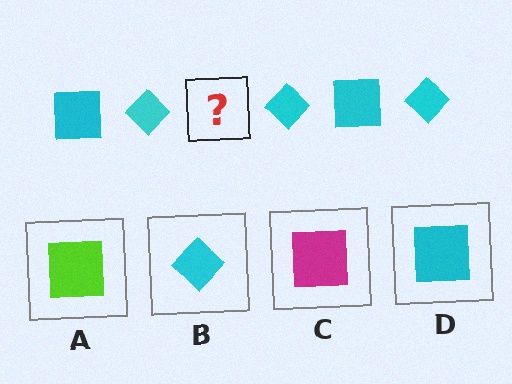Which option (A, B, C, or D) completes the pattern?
D.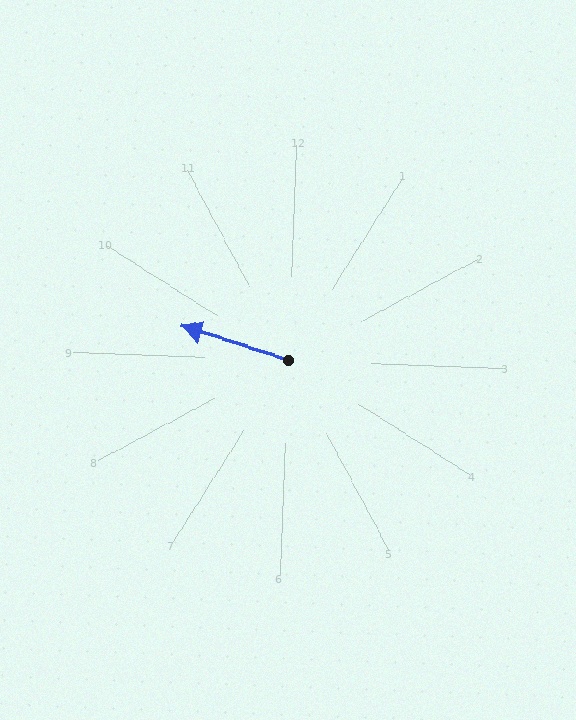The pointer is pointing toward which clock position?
Roughly 10 o'clock.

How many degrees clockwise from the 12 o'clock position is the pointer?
Approximately 286 degrees.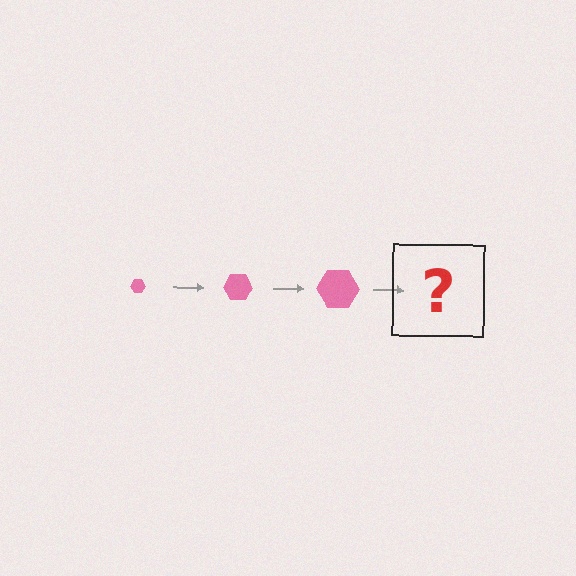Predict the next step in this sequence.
The next step is a pink hexagon, larger than the previous one.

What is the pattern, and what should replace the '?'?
The pattern is that the hexagon gets progressively larger each step. The '?' should be a pink hexagon, larger than the previous one.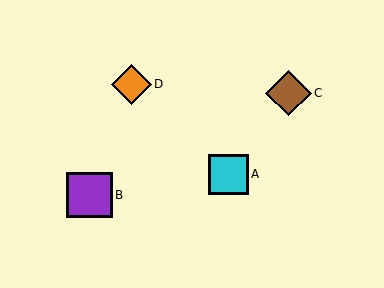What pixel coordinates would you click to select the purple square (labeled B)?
Click at (89, 195) to select the purple square B.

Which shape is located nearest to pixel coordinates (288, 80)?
The brown diamond (labeled C) at (288, 93) is nearest to that location.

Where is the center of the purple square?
The center of the purple square is at (89, 195).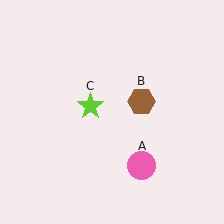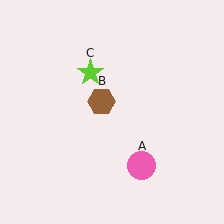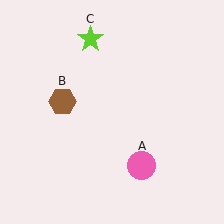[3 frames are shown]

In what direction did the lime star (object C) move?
The lime star (object C) moved up.